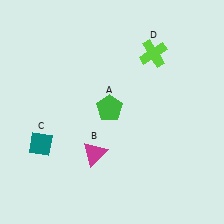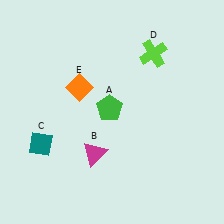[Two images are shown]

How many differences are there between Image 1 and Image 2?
There is 1 difference between the two images.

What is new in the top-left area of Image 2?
An orange diamond (E) was added in the top-left area of Image 2.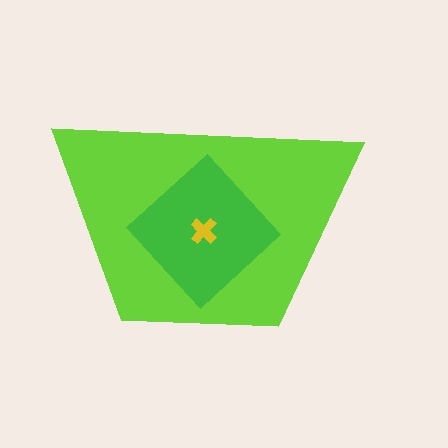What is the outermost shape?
The lime trapezoid.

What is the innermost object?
The yellow cross.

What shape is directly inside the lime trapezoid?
The green diamond.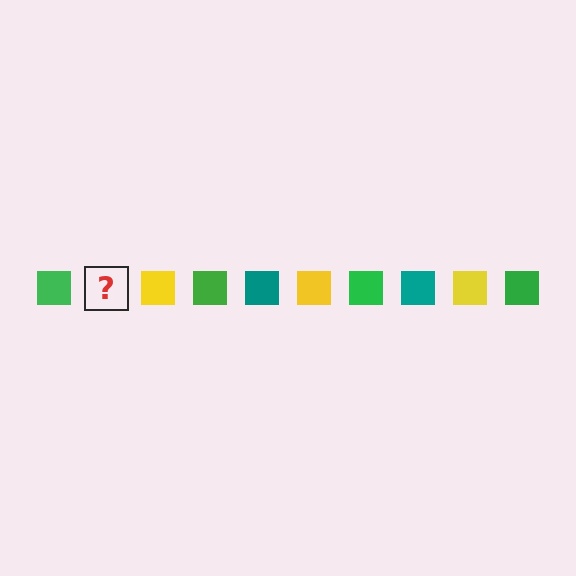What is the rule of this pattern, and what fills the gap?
The rule is that the pattern cycles through green, teal, yellow squares. The gap should be filled with a teal square.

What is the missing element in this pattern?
The missing element is a teal square.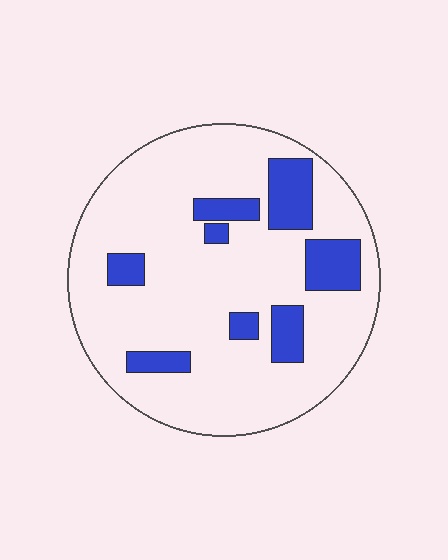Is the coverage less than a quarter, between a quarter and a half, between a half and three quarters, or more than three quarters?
Less than a quarter.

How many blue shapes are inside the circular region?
8.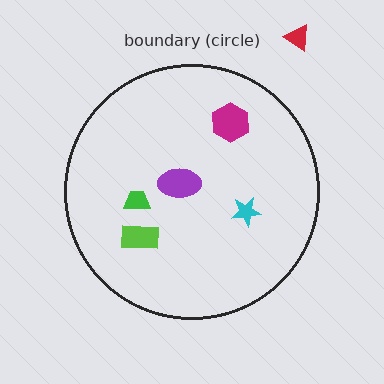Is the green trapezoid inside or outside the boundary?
Inside.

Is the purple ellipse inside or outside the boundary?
Inside.